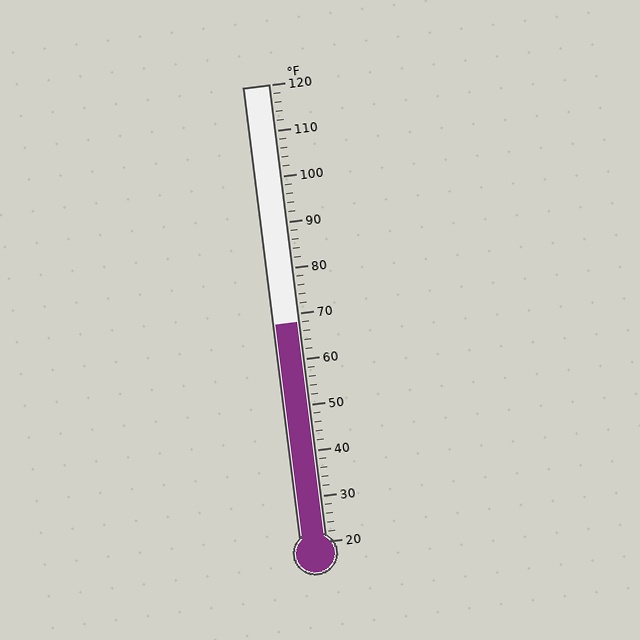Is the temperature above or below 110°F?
The temperature is below 110°F.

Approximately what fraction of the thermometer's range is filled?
The thermometer is filled to approximately 50% of its range.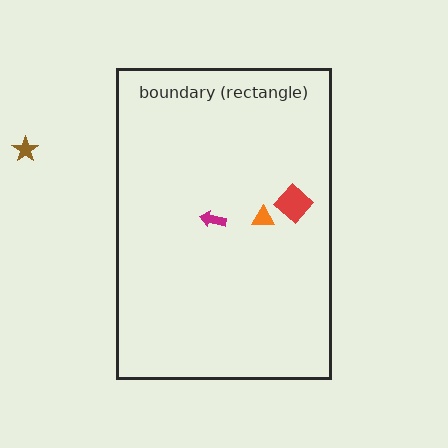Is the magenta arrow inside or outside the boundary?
Inside.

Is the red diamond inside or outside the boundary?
Inside.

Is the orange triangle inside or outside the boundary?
Inside.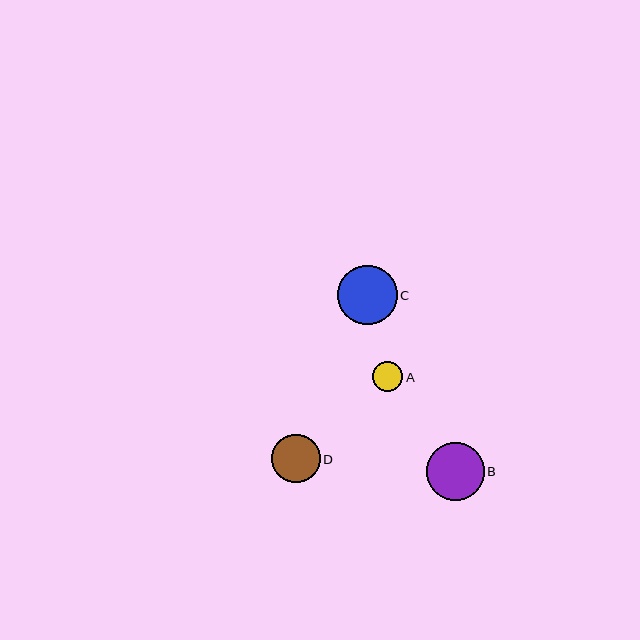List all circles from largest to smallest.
From largest to smallest: C, B, D, A.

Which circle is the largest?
Circle C is the largest with a size of approximately 60 pixels.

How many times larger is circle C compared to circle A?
Circle C is approximately 2.0 times the size of circle A.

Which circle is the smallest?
Circle A is the smallest with a size of approximately 30 pixels.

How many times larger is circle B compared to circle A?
Circle B is approximately 1.9 times the size of circle A.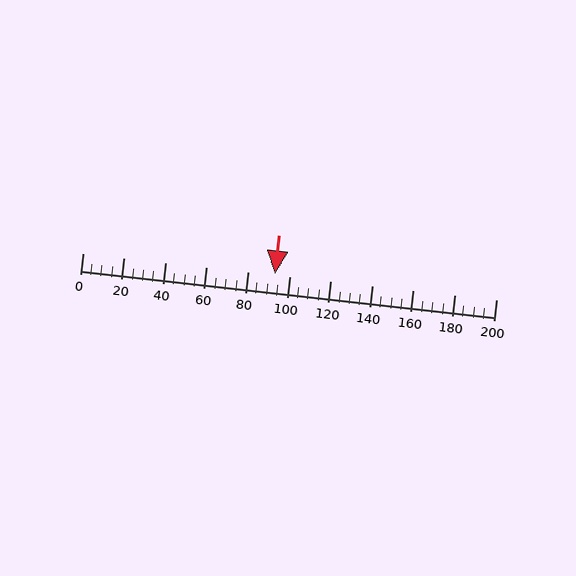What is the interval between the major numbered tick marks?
The major tick marks are spaced 20 units apart.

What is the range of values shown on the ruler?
The ruler shows values from 0 to 200.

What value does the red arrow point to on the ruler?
The red arrow points to approximately 93.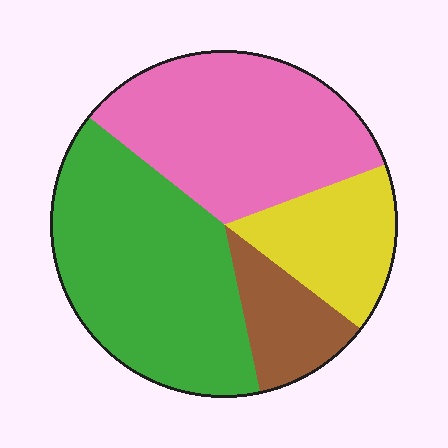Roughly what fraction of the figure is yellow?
Yellow takes up about one sixth (1/6) of the figure.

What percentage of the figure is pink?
Pink takes up about one third (1/3) of the figure.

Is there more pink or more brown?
Pink.